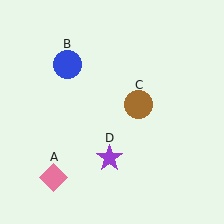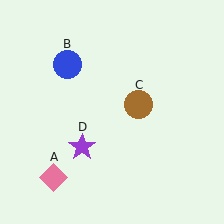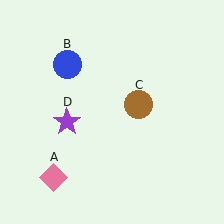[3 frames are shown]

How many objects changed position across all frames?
1 object changed position: purple star (object D).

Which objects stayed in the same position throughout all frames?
Pink diamond (object A) and blue circle (object B) and brown circle (object C) remained stationary.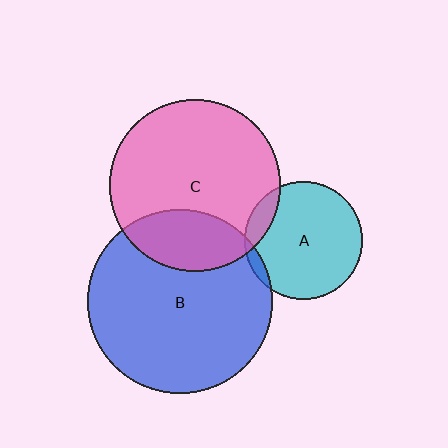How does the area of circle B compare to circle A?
Approximately 2.5 times.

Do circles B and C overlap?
Yes.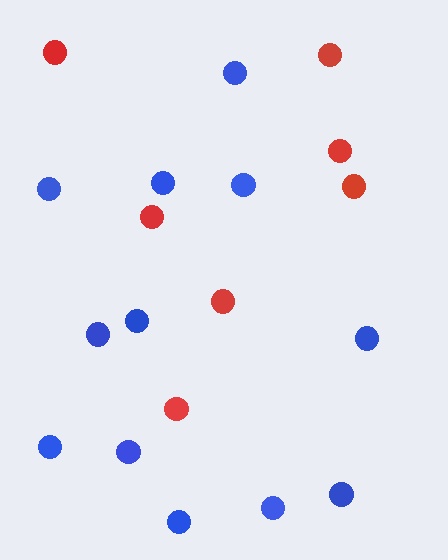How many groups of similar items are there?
There are 2 groups: one group of blue circles (12) and one group of red circles (7).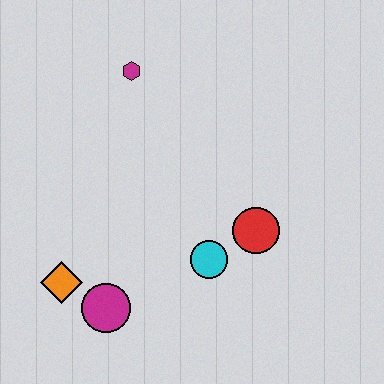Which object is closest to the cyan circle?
The red circle is closest to the cyan circle.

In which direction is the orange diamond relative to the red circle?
The orange diamond is to the left of the red circle.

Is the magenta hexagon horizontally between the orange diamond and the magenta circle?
No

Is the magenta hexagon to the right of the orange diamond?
Yes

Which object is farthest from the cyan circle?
The magenta hexagon is farthest from the cyan circle.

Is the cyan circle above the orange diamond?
Yes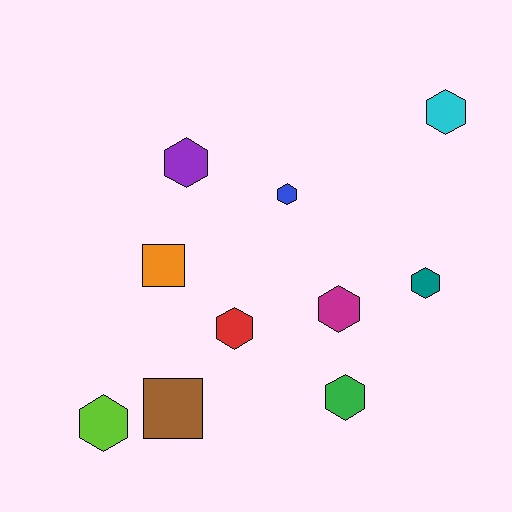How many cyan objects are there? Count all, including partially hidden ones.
There is 1 cyan object.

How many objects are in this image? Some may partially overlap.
There are 10 objects.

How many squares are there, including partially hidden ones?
There are 2 squares.